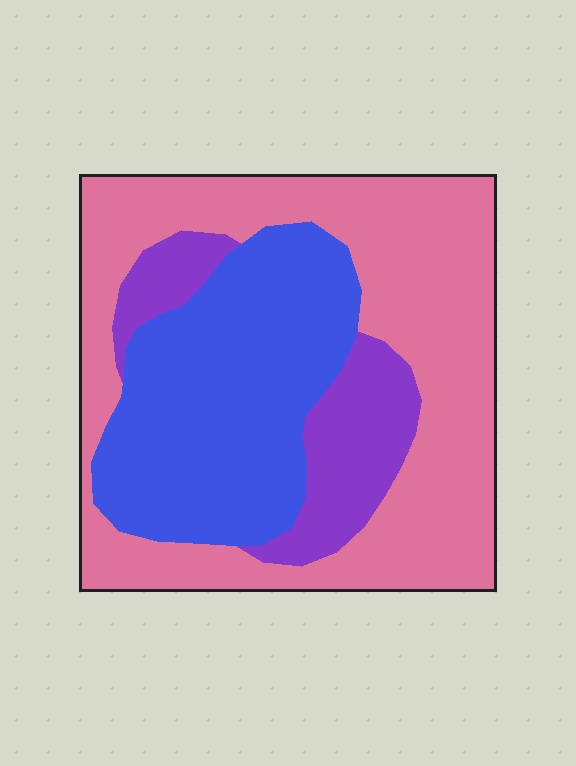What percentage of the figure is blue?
Blue takes up between a third and a half of the figure.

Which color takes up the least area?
Purple, at roughly 15%.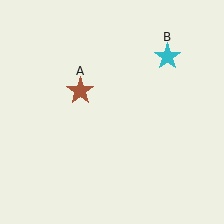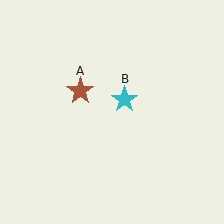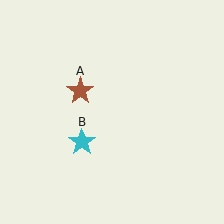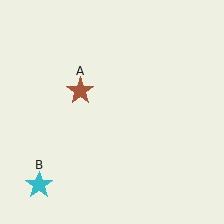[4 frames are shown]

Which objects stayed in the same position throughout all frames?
Brown star (object A) remained stationary.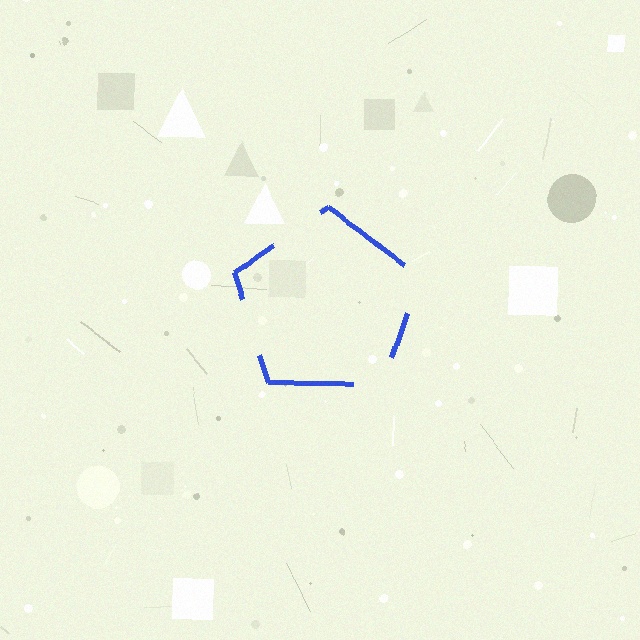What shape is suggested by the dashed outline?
The dashed outline suggests a pentagon.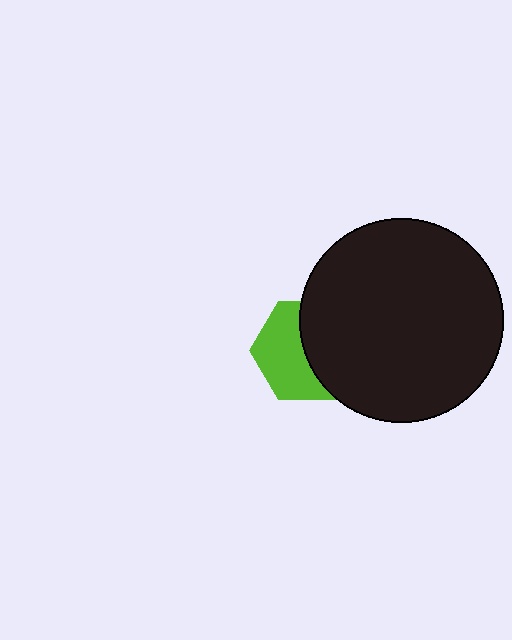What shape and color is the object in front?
The object in front is a black circle.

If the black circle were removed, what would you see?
You would see the complete lime hexagon.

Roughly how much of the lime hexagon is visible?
About half of it is visible (roughly 52%).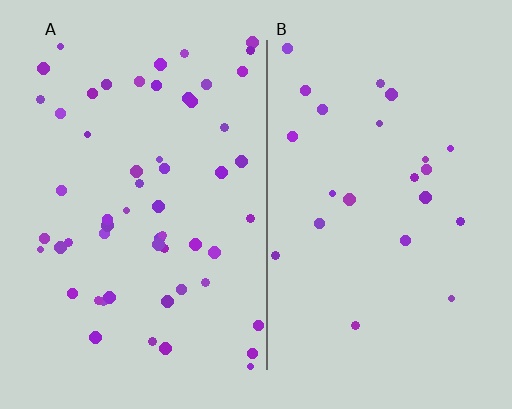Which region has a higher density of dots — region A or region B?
A (the left).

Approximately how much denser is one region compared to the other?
Approximately 2.5× — region A over region B.